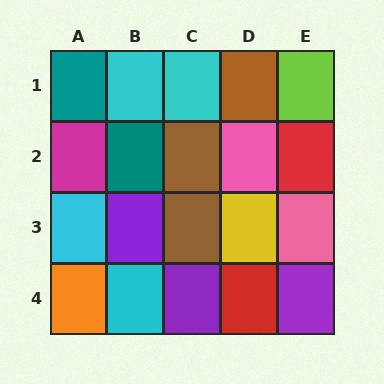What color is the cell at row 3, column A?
Cyan.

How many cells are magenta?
1 cell is magenta.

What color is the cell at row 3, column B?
Purple.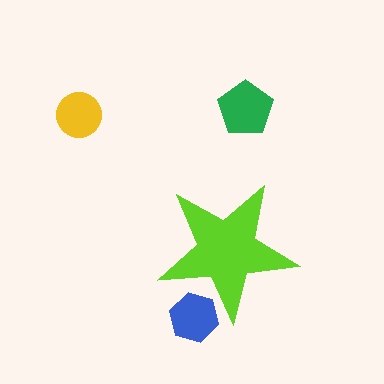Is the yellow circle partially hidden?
No, the yellow circle is fully visible.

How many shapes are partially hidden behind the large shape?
1 shape is partially hidden.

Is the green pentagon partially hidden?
No, the green pentagon is fully visible.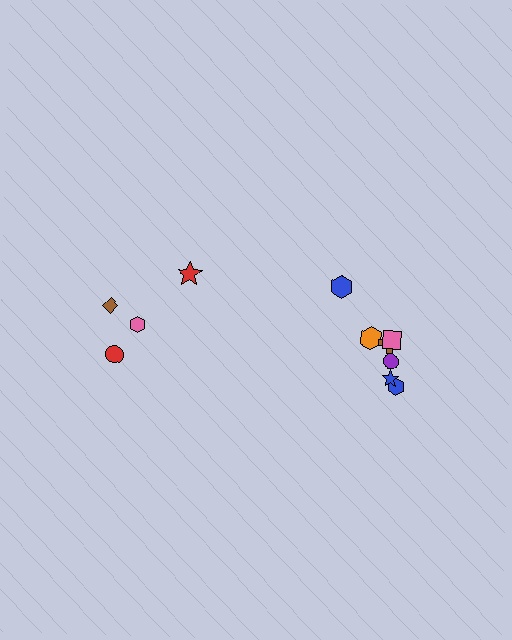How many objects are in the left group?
There are 4 objects.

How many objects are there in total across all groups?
There are 11 objects.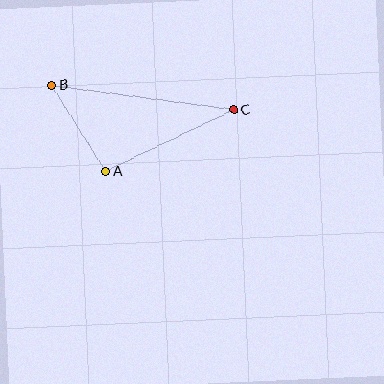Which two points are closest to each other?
Points A and B are closest to each other.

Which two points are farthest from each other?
Points B and C are farthest from each other.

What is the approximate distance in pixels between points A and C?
The distance between A and C is approximately 142 pixels.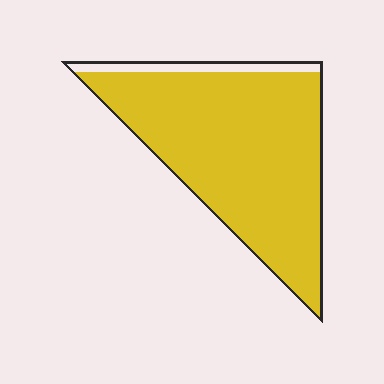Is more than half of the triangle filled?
Yes.